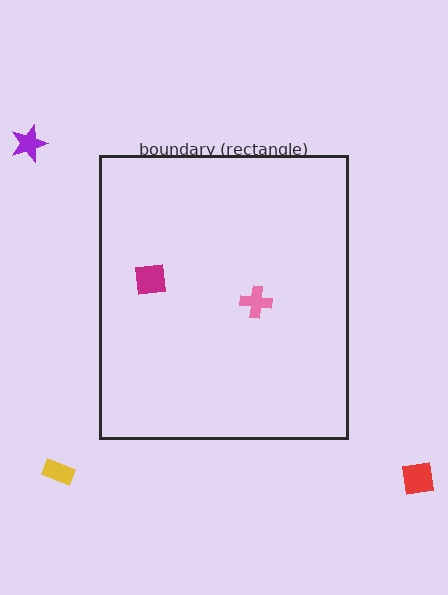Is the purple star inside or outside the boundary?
Outside.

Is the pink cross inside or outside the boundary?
Inside.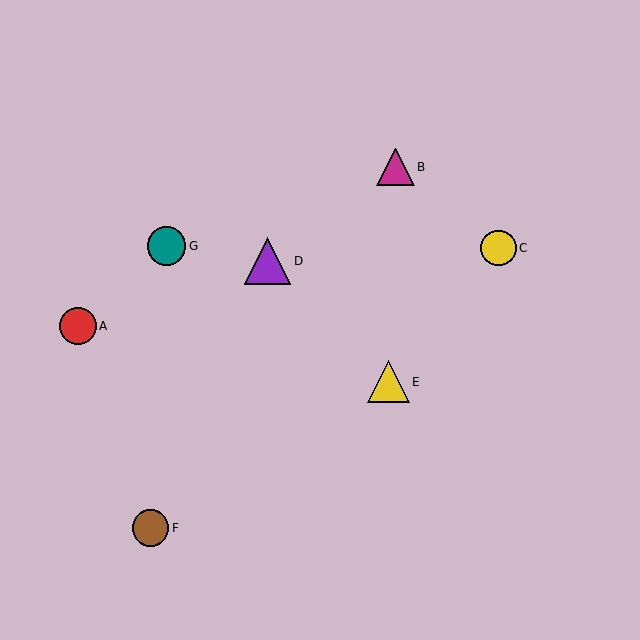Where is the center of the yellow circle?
The center of the yellow circle is at (498, 248).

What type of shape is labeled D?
Shape D is a purple triangle.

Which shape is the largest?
The purple triangle (labeled D) is the largest.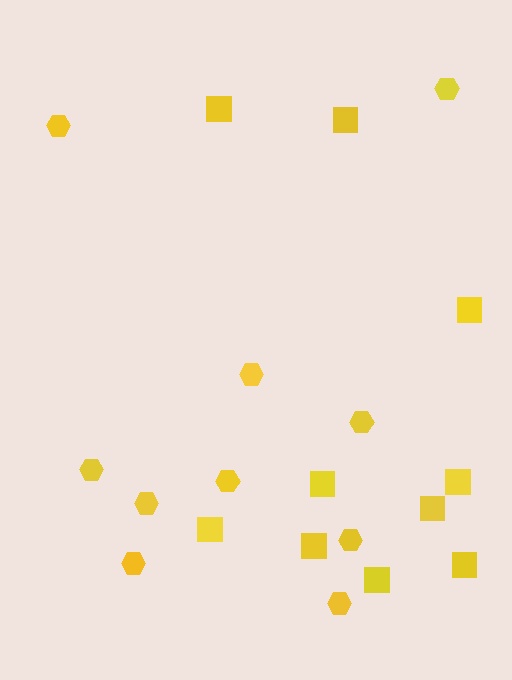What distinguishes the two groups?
There are 2 groups: one group of hexagons (10) and one group of squares (10).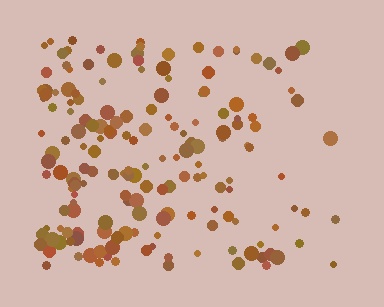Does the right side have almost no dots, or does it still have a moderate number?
Still a moderate number, just noticeably fewer than the left.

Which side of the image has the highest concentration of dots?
The left.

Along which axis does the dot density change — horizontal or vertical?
Horizontal.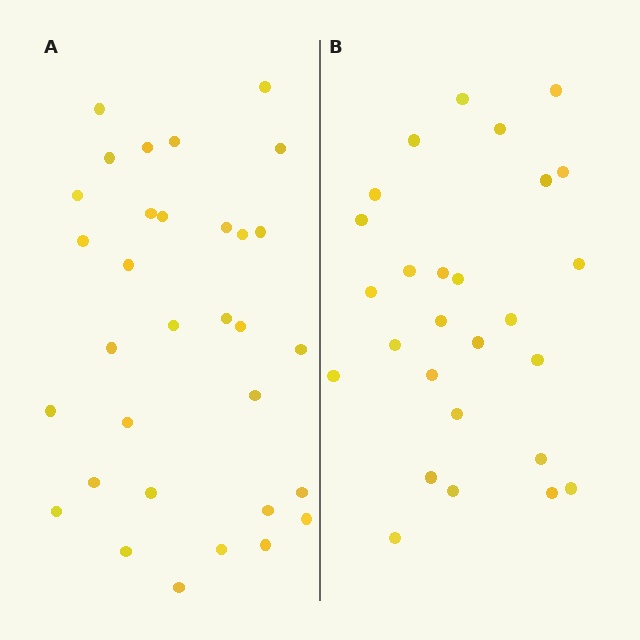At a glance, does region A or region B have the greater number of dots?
Region A (the left region) has more dots.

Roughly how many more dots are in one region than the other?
Region A has about 5 more dots than region B.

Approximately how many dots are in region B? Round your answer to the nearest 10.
About 30 dots. (The exact count is 27, which rounds to 30.)